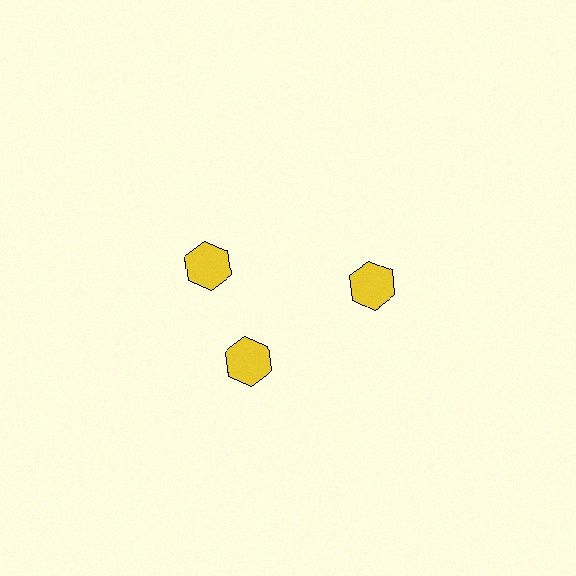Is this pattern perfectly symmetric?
No. The 3 yellow hexagons are arranged in a ring, but one element near the 11 o'clock position is rotated out of alignment along the ring, breaking the 3-fold rotational symmetry.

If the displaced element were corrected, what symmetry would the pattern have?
It would have 3-fold rotational symmetry — the pattern would map onto itself every 120 degrees.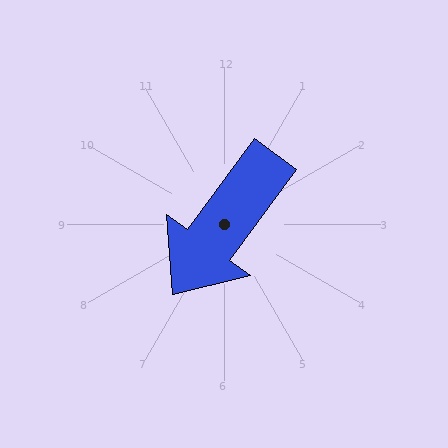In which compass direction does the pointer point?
Southwest.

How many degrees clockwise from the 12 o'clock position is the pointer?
Approximately 216 degrees.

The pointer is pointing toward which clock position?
Roughly 7 o'clock.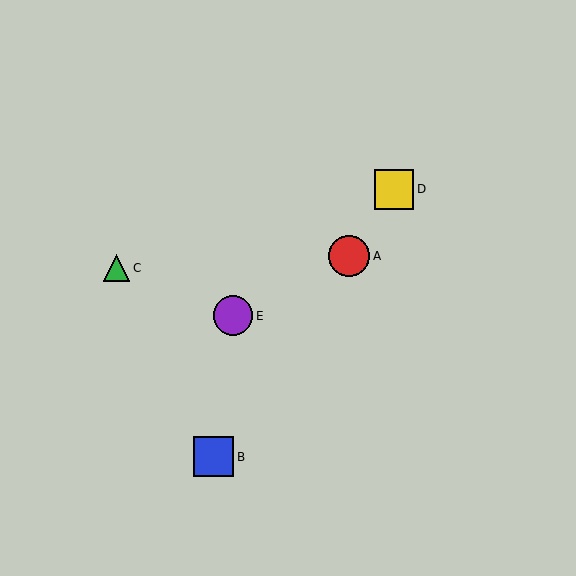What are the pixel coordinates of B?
Object B is at (214, 457).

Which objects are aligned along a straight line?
Objects A, B, D are aligned along a straight line.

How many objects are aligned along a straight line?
3 objects (A, B, D) are aligned along a straight line.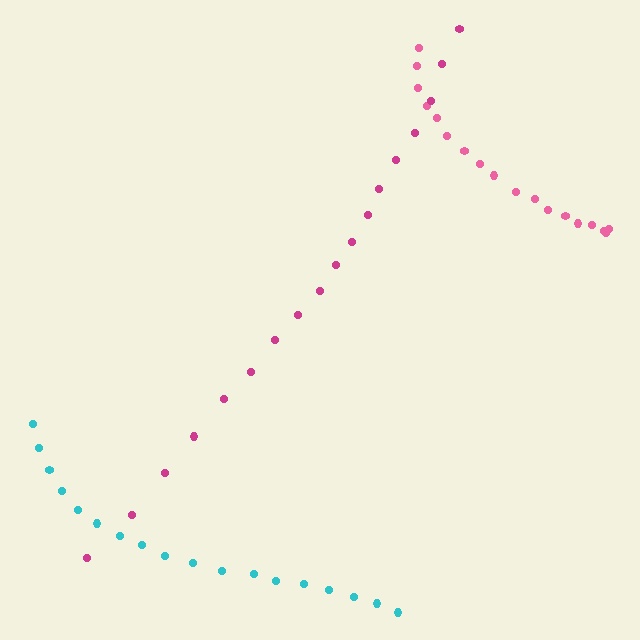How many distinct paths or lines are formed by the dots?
There are 3 distinct paths.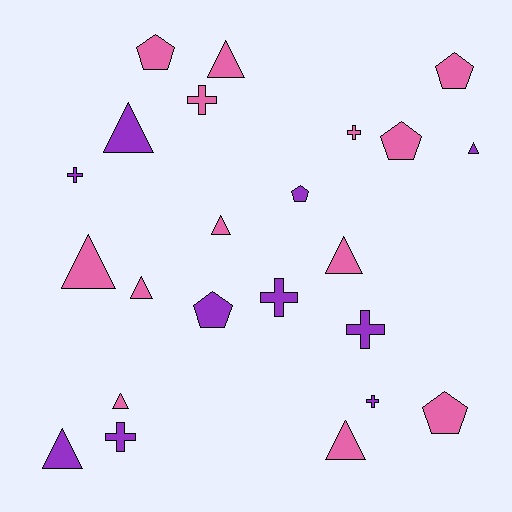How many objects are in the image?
There are 23 objects.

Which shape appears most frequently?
Triangle, with 10 objects.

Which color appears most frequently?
Pink, with 13 objects.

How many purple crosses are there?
There are 5 purple crosses.